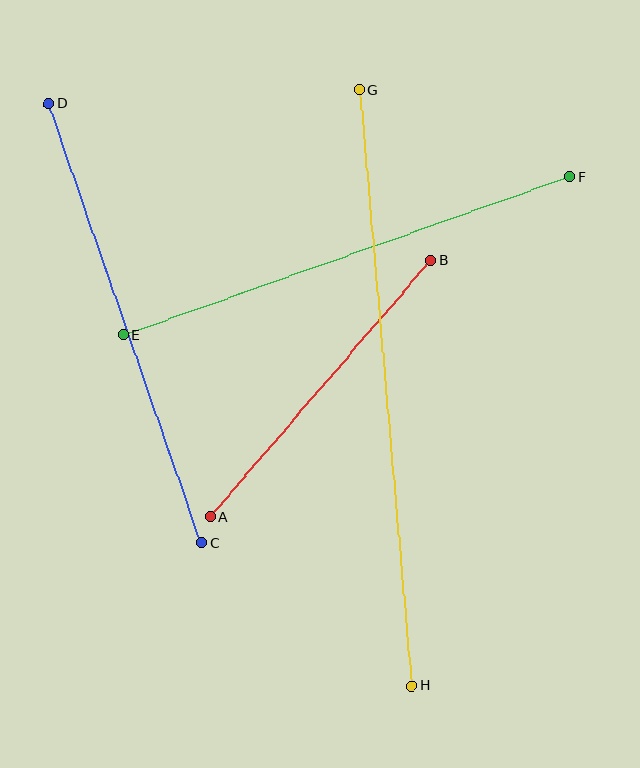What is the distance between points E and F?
The distance is approximately 473 pixels.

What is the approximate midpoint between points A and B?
The midpoint is at approximately (321, 388) pixels.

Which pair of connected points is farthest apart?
Points G and H are farthest apart.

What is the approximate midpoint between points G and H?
The midpoint is at approximately (386, 388) pixels.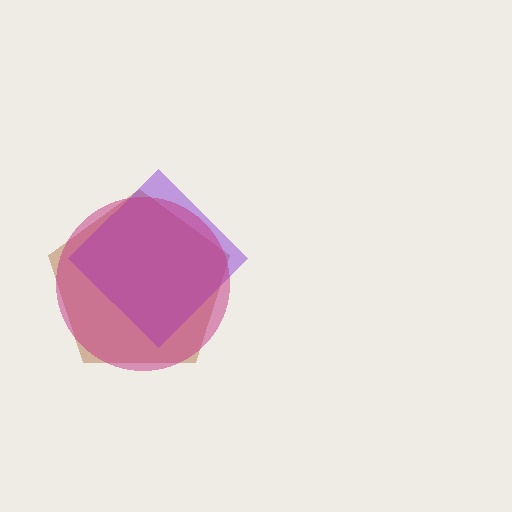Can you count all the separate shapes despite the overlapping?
Yes, there are 3 separate shapes.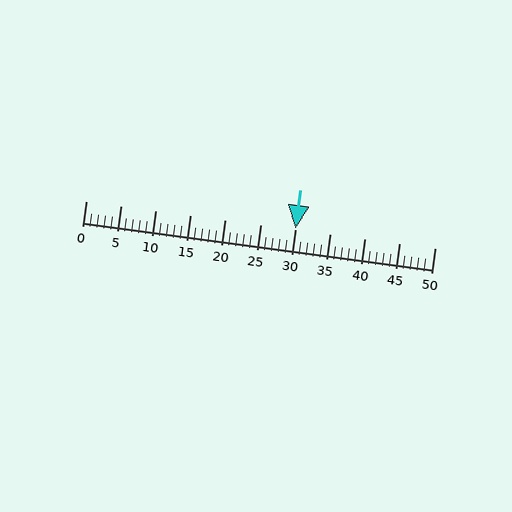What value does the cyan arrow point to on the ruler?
The cyan arrow points to approximately 30.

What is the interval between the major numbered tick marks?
The major tick marks are spaced 5 units apart.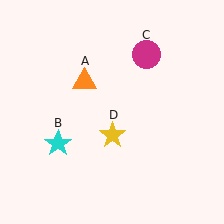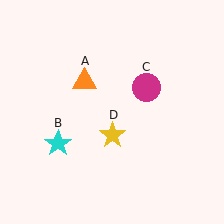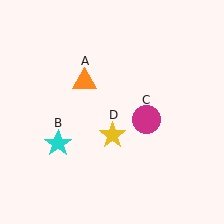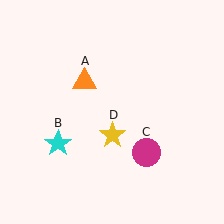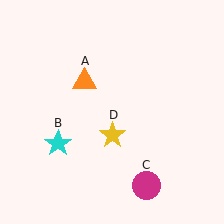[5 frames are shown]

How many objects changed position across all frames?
1 object changed position: magenta circle (object C).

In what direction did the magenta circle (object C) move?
The magenta circle (object C) moved down.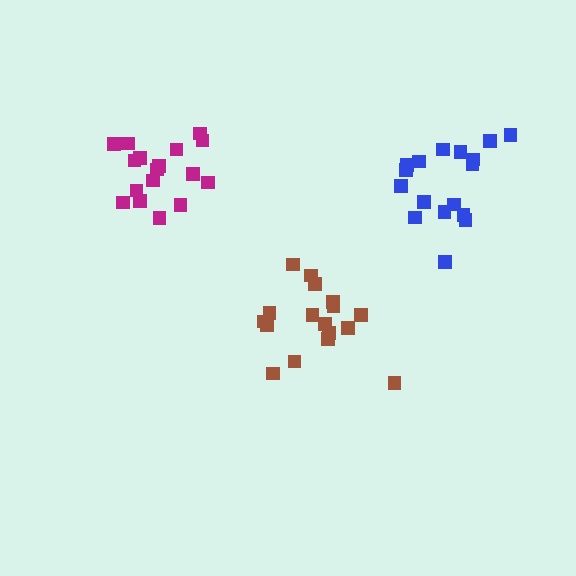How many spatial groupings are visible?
There are 3 spatial groupings.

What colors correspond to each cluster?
The clusters are colored: blue, magenta, brown.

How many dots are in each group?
Group 1: 17 dots, Group 2: 17 dots, Group 3: 17 dots (51 total).